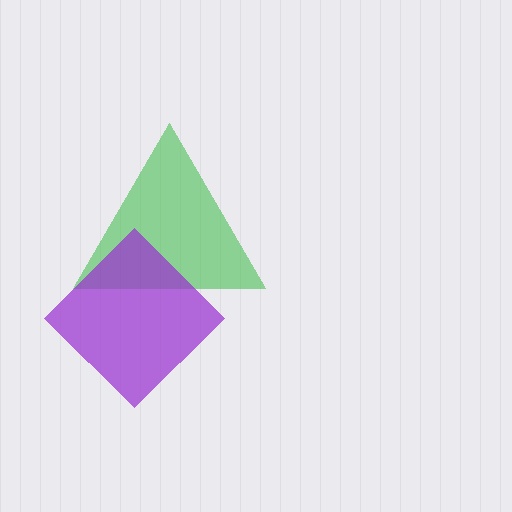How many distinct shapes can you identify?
There are 2 distinct shapes: a green triangle, a purple diamond.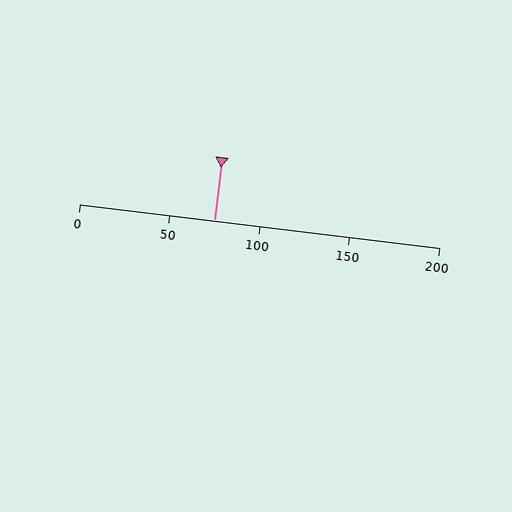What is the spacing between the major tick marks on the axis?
The major ticks are spaced 50 apart.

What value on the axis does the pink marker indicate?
The marker indicates approximately 75.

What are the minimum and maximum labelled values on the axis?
The axis runs from 0 to 200.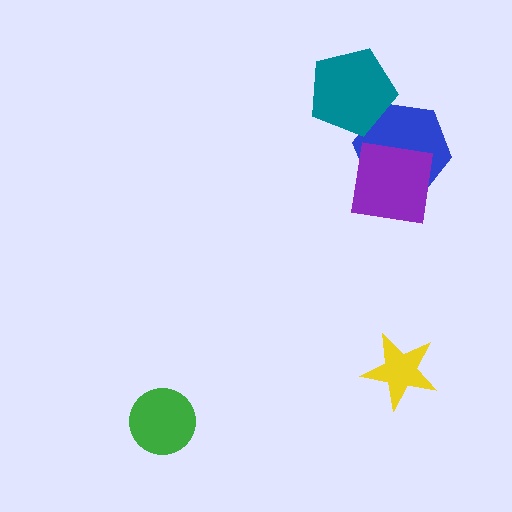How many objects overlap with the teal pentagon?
1 object overlaps with the teal pentagon.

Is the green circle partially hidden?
No, no other shape covers it.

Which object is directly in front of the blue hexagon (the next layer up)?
The purple square is directly in front of the blue hexagon.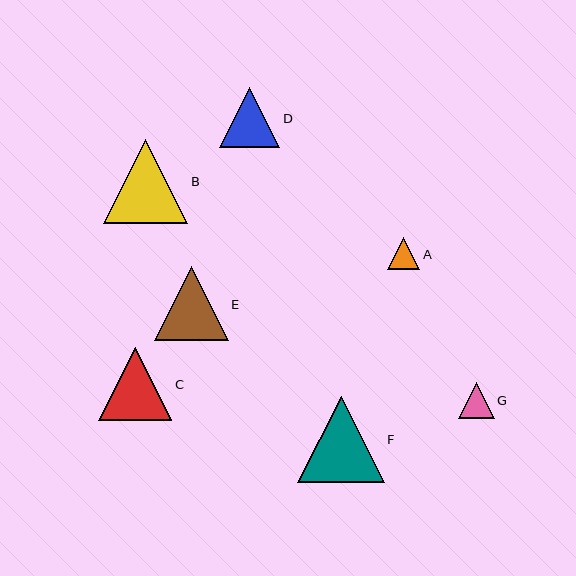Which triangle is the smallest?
Triangle A is the smallest with a size of approximately 32 pixels.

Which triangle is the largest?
Triangle F is the largest with a size of approximately 86 pixels.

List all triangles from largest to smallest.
From largest to smallest: F, B, E, C, D, G, A.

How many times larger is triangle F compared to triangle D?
Triangle F is approximately 1.4 times the size of triangle D.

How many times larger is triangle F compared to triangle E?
Triangle F is approximately 1.2 times the size of triangle E.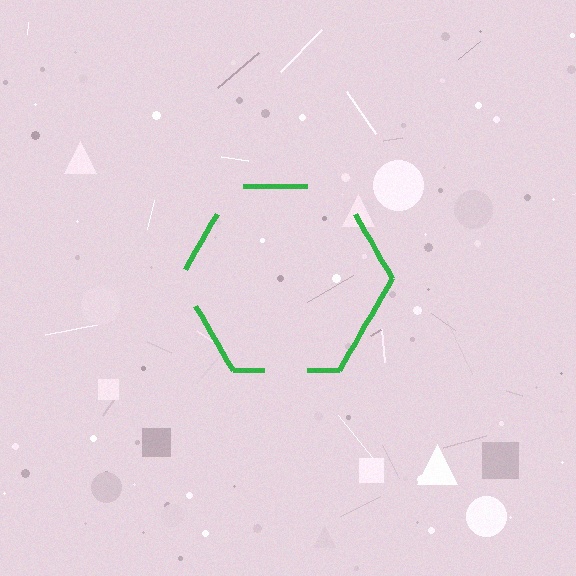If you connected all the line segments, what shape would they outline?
They would outline a hexagon.